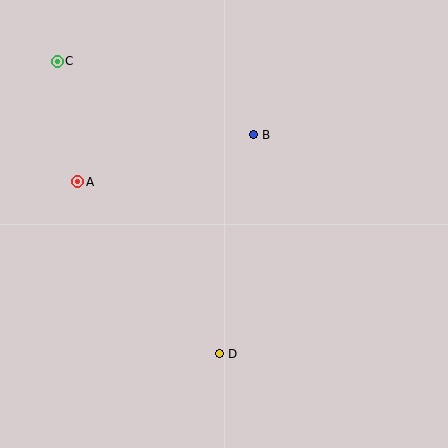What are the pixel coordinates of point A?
Point A is at (78, 182).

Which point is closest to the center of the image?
Point B at (254, 135) is closest to the center.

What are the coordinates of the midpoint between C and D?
The midpoint between C and D is at (139, 207).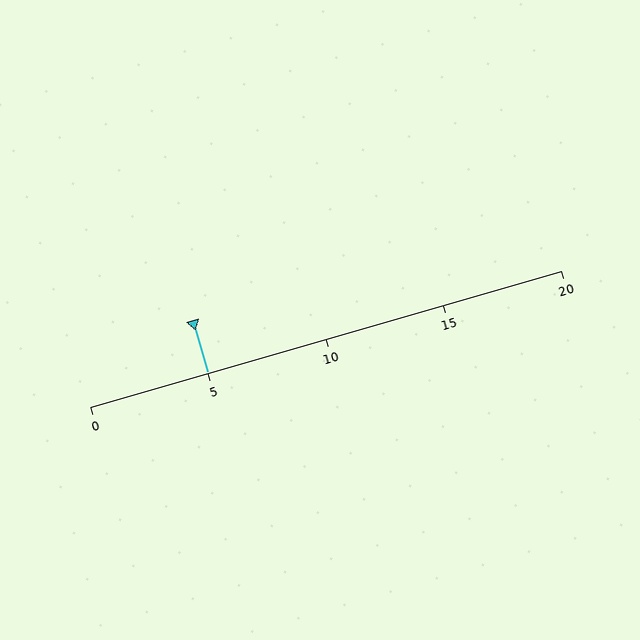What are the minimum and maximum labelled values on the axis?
The axis runs from 0 to 20.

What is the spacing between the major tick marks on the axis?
The major ticks are spaced 5 apart.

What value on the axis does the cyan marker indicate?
The marker indicates approximately 5.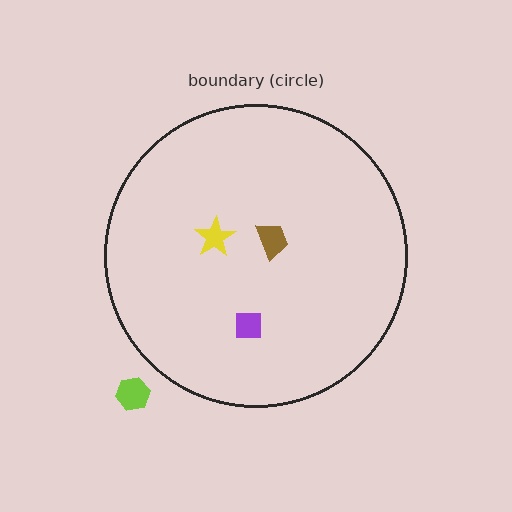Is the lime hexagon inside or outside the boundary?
Outside.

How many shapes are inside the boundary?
3 inside, 1 outside.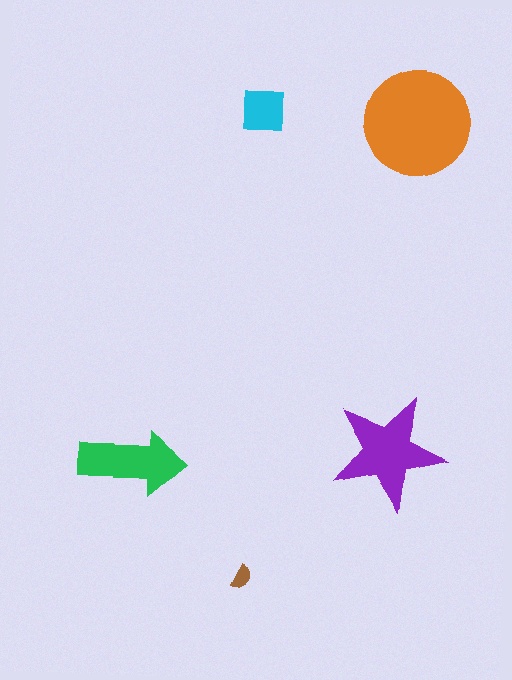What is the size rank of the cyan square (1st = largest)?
4th.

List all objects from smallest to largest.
The brown semicircle, the cyan square, the green arrow, the purple star, the orange circle.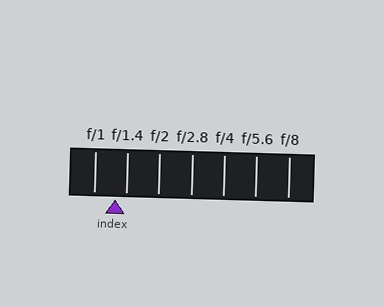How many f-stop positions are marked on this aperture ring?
There are 7 f-stop positions marked.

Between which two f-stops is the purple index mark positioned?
The index mark is between f/1 and f/1.4.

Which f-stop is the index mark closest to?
The index mark is closest to f/1.4.